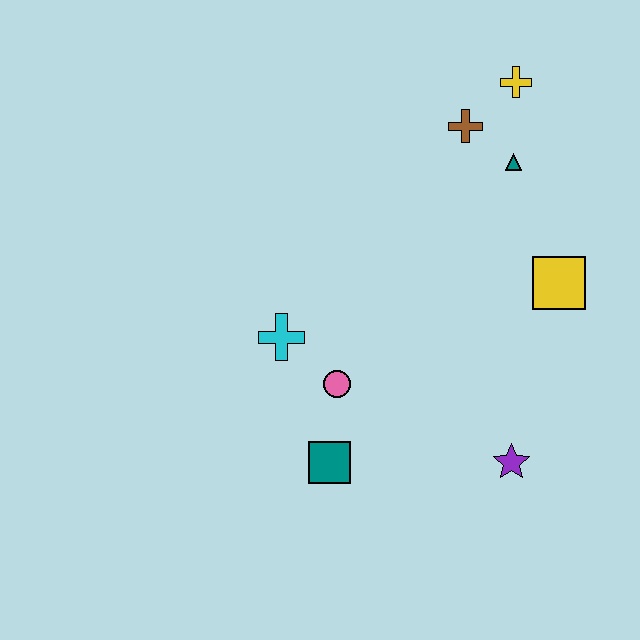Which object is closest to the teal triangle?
The brown cross is closest to the teal triangle.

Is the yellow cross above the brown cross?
Yes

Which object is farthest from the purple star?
The yellow cross is farthest from the purple star.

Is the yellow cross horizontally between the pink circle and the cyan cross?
No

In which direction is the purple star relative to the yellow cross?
The purple star is below the yellow cross.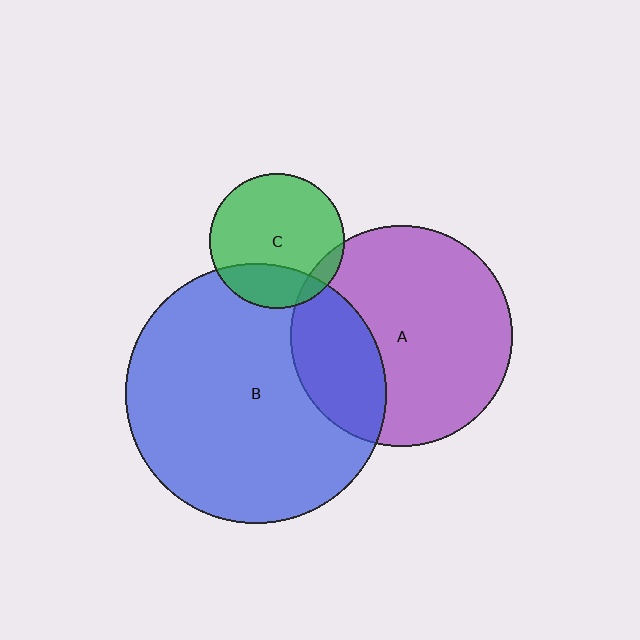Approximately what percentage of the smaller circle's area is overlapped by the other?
Approximately 30%.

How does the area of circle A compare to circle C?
Approximately 2.7 times.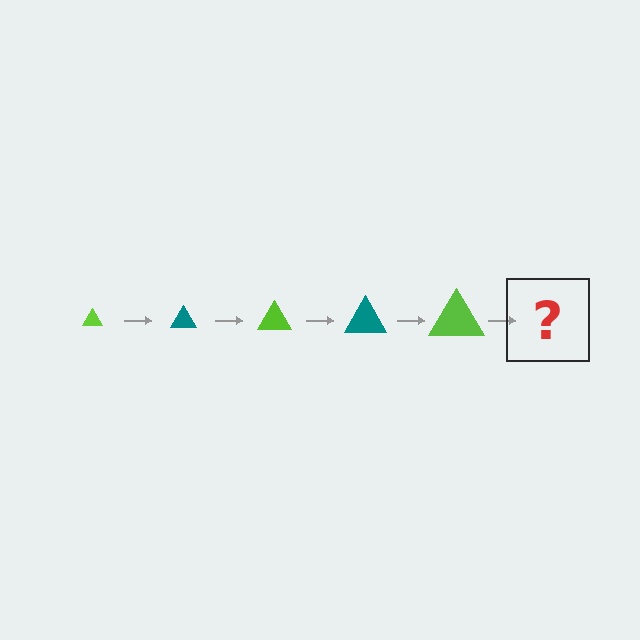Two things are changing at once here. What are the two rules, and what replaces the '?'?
The two rules are that the triangle grows larger each step and the color cycles through lime and teal. The '?' should be a teal triangle, larger than the previous one.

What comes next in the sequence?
The next element should be a teal triangle, larger than the previous one.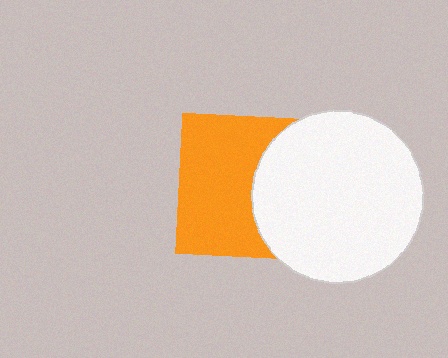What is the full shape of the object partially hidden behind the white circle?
The partially hidden object is an orange square.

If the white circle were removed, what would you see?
You would see the complete orange square.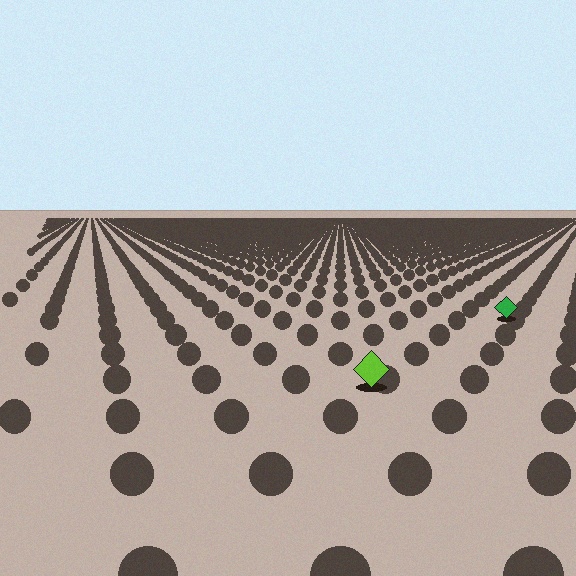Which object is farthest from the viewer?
The green diamond is farthest from the viewer. It appears smaller and the ground texture around it is denser.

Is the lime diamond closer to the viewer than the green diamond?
Yes. The lime diamond is closer — you can tell from the texture gradient: the ground texture is coarser near it.